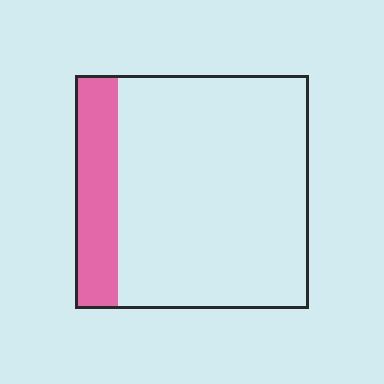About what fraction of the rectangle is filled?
About one fifth (1/5).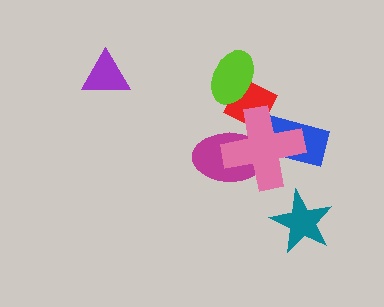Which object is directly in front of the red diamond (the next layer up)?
The lime ellipse is directly in front of the red diamond.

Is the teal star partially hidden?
No, no other shape covers it.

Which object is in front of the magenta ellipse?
The pink cross is in front of the magenta ellipse.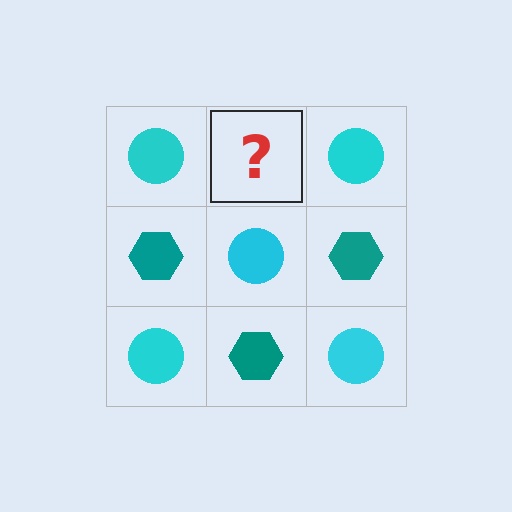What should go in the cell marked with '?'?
The missing cell should contain a teal hexagon.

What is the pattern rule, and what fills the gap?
The rule is that it alternates cyan circle and teal hexagon in a checkerboard pattern. The gap should be filled with a teal hexagon.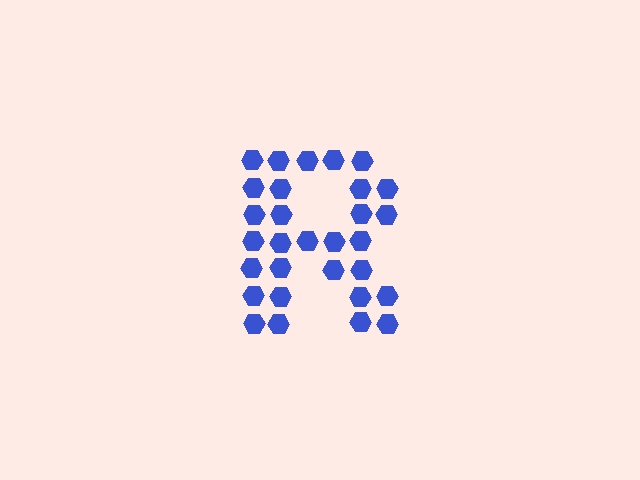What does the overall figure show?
The overall figure shows the letter R.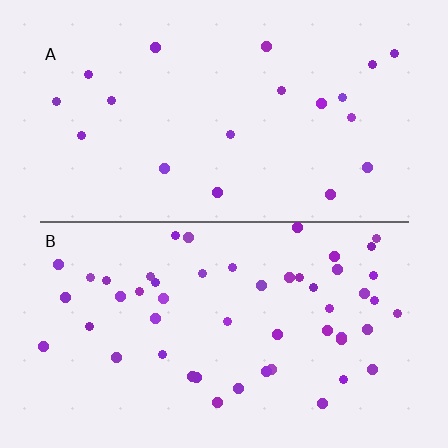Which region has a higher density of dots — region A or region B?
B (the bottom).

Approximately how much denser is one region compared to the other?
Approximately 2.7× — region B over region A.